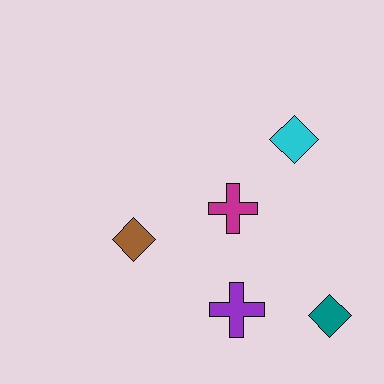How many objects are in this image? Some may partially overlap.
There are 5 objects.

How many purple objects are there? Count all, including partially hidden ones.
There is 1 purple object.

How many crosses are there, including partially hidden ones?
There are 2 crosses.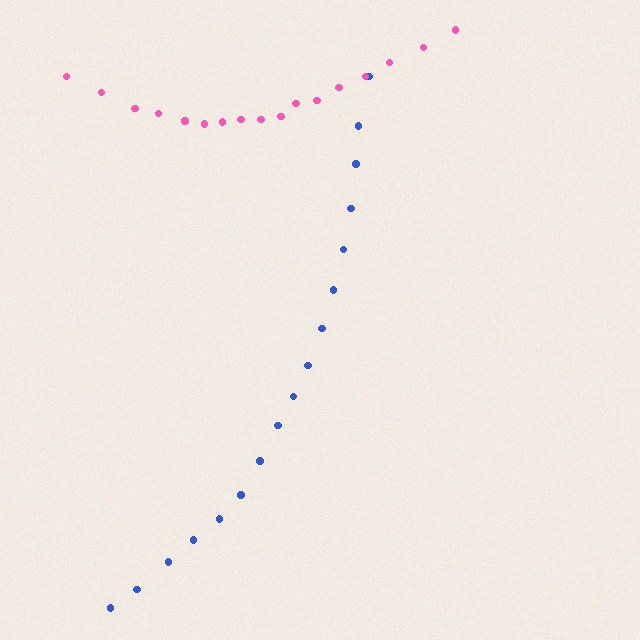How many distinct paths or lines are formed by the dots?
There are 2 distinct paths.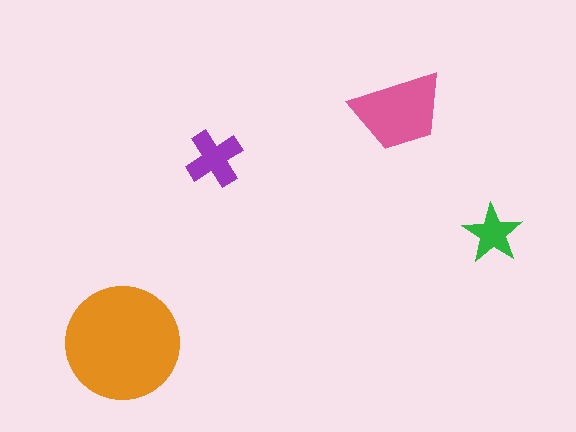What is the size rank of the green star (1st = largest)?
4th.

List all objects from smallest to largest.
The green star, the purple cross, the pink trapezoid, the orange circle.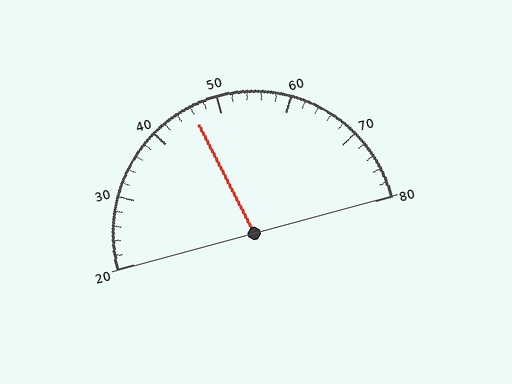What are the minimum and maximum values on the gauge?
The gauge ranges from 20 to 80.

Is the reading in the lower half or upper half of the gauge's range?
The reading is in the lower half of the range (20 to 80).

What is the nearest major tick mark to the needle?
The nearest major tick mark is 50.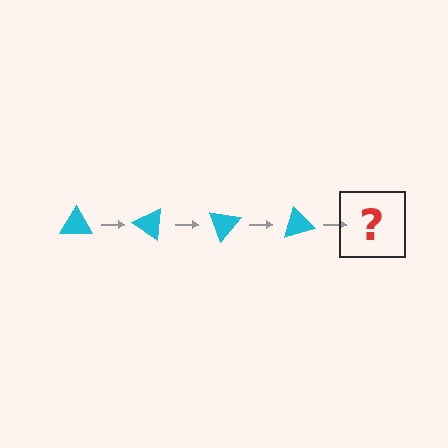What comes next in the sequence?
The next element should be a cyan triangle rotated 140 degrees.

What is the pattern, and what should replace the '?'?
The pattern is that the triangle rotates 35 degrees each step. The '?' should be a cyan triangle rotated 140 degrees.